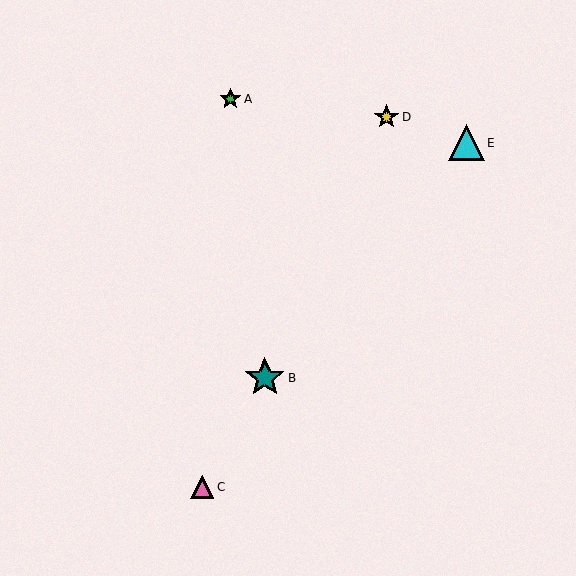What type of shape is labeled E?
Shape E is a cyan triangle.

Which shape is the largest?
The teal star (labeled B) is the largest.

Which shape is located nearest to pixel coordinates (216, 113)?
The green star (labeled A) at (230, 99) is nearest to that location.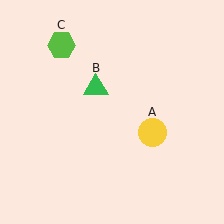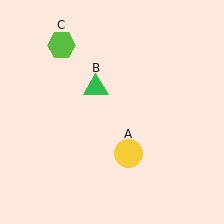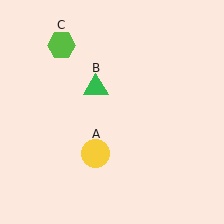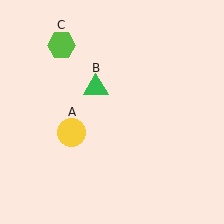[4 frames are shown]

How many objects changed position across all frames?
1 object changed position: yellow circle (object A).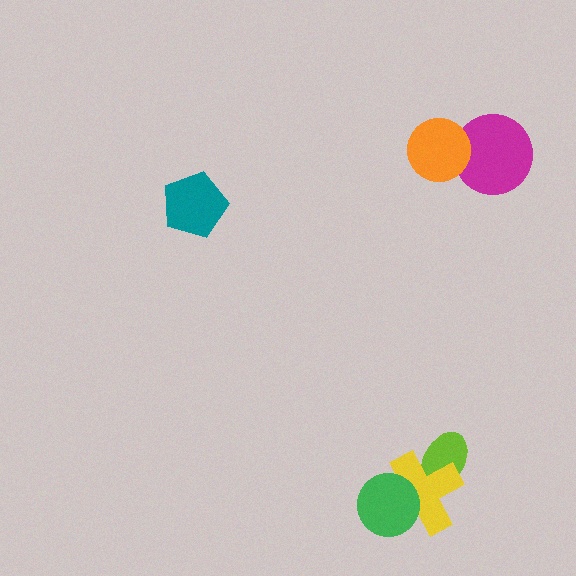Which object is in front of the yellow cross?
The green circle is in front of the yellow cross.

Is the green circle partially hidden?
No, no other shape covers it.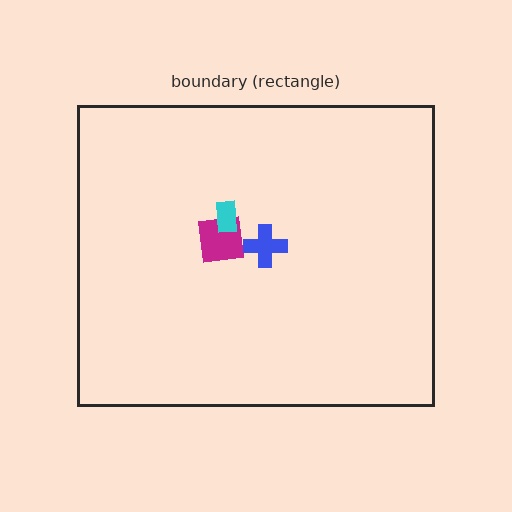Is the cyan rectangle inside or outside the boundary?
Inside.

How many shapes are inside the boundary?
3 inside, 0 outside.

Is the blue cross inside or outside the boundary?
Inside.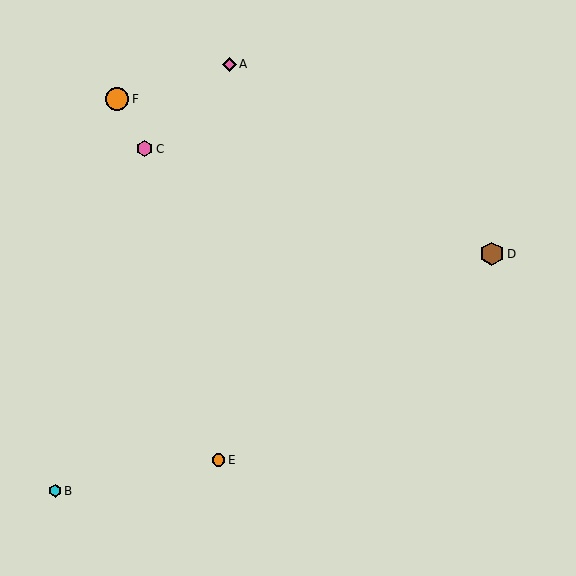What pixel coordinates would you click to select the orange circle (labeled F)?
Click at (117, 99) to select the orange circle F.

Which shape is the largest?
The brown hexagon (labeled D) is the largest.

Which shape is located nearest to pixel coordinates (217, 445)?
The orange circle (labeled E) at (219, 460) is nearest to that location.